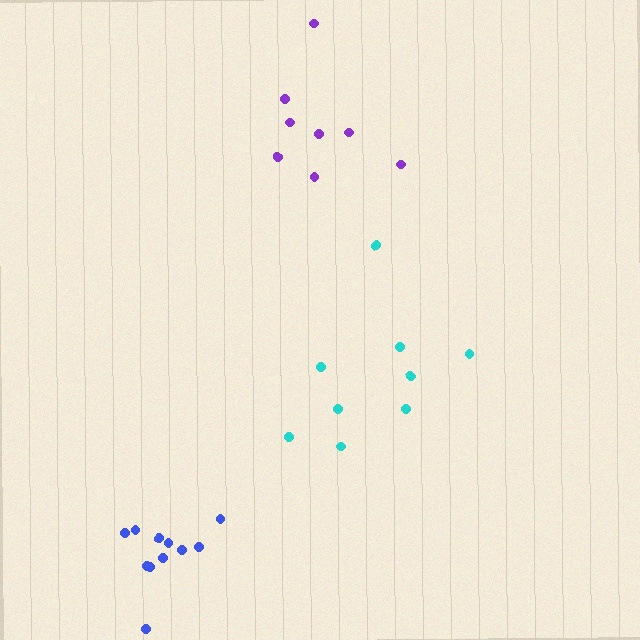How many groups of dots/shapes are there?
There are 3 groups.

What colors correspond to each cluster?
The clusters are colored: cyan, blue, purple.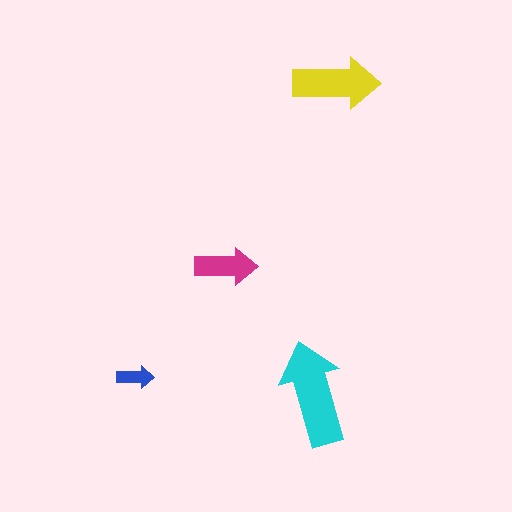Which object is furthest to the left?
The blue arrow is leftmost.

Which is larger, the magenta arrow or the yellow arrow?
The yellow one.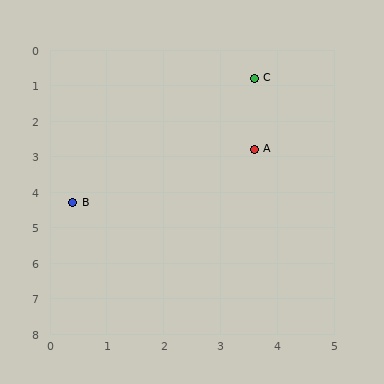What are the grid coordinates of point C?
Point C is at approximately (3.6, 0.8).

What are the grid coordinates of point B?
Point B is at approximately (0.4, 4.3).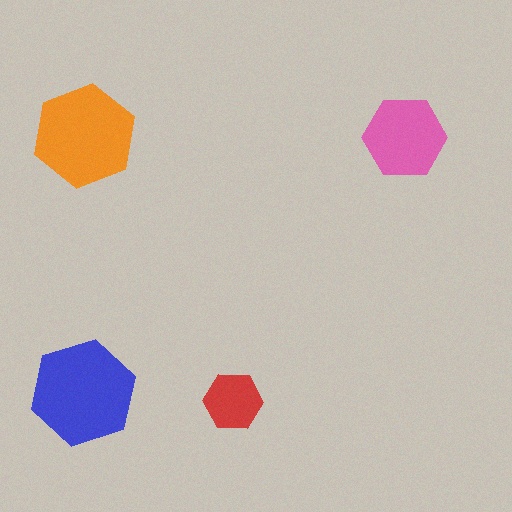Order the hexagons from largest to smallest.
the blue one, the orange one, the pink one, the red one.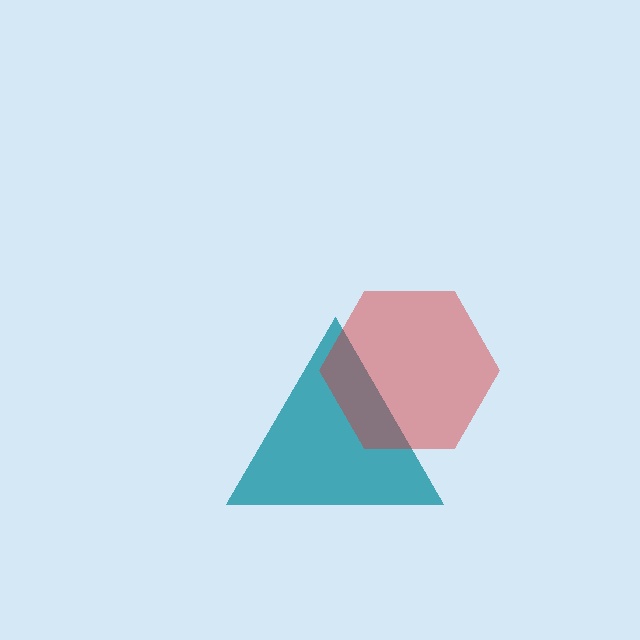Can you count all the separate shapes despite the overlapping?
Yes, there are 2 separate shapes.